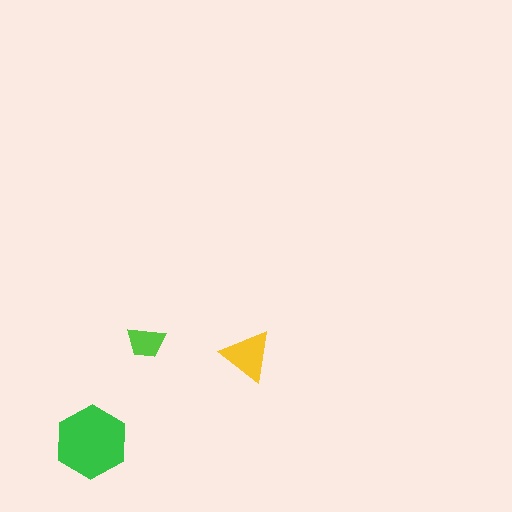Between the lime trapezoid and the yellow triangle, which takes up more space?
The yellow triangle.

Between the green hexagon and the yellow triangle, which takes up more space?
The green hexagon.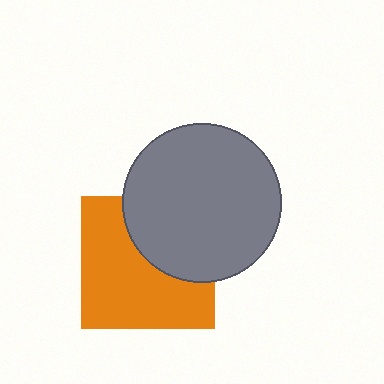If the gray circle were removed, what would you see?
You would see the complete orange square.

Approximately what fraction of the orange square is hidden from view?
Roughly 38% of the orange square is hidden behind the gray circle.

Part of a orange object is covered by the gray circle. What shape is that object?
It is a square.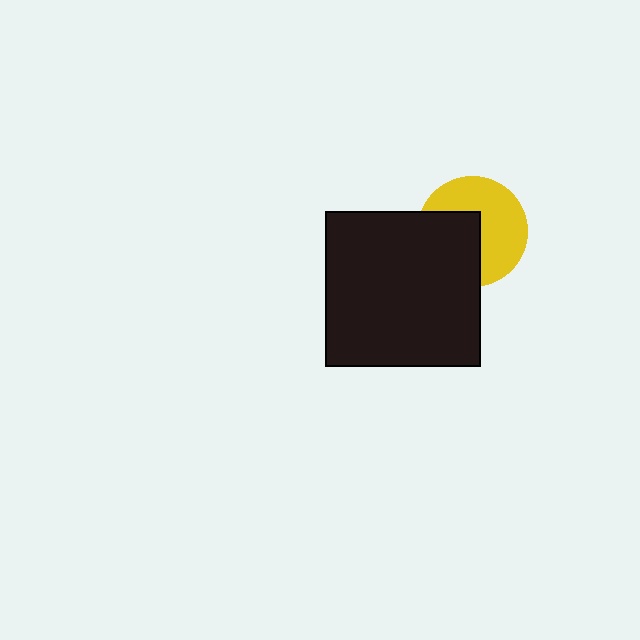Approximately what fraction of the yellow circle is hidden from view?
Roughly 43% of the yellow circle is hidden behind the black square.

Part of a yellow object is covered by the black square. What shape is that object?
It is a circle.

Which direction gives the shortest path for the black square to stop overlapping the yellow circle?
Moving toward the lower-left gives the shortest separation.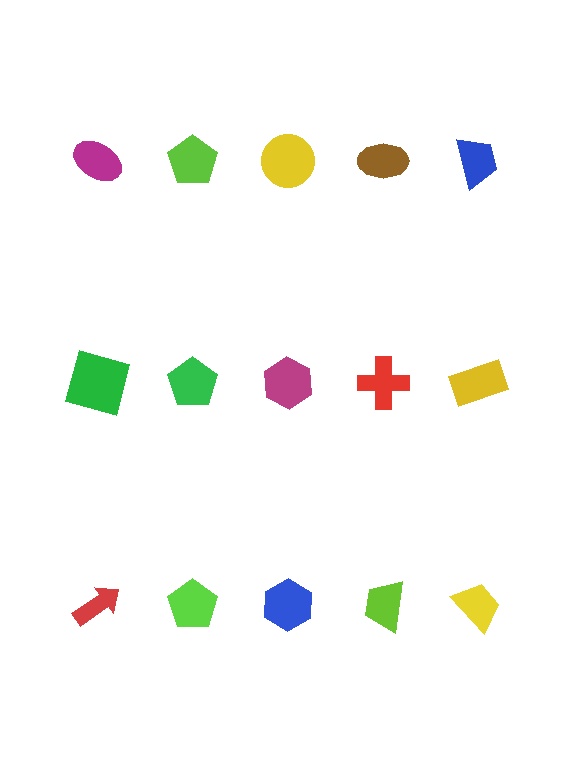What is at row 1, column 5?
A blue trapezoid.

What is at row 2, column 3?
A magenta hexagon.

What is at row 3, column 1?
A red arrow.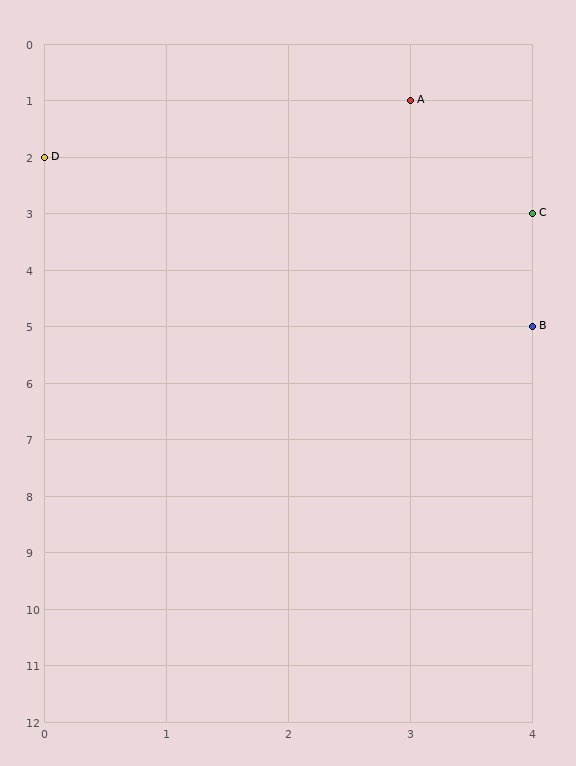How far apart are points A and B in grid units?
Points A and B are 1 column and 4 rows apart (about 4.1 grid units diagonally).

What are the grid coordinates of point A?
Point A is at grid coordinates (3, 1).